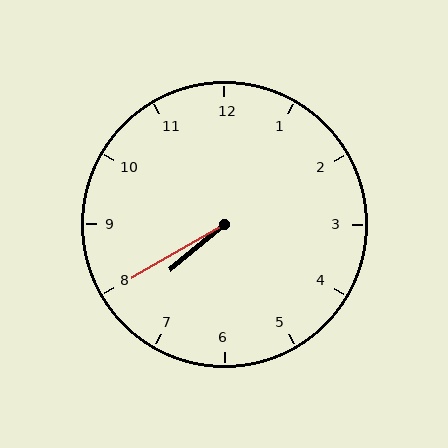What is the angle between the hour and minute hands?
Approximately 10 degrees.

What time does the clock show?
7:40.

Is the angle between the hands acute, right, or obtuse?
It is acute.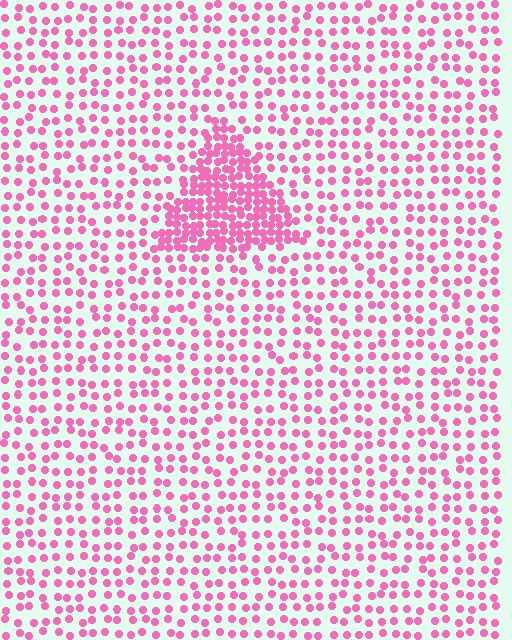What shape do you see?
I see a triangle.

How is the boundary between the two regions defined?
The boundary is defined by a change in element density (approximately 2.5x ratio). All elements are the same color, size, and shape.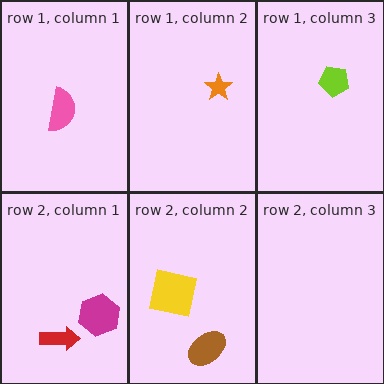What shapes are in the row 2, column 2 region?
The brown ellipse, the yellow square.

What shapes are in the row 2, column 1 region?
The red arrow, the magenta hexagon.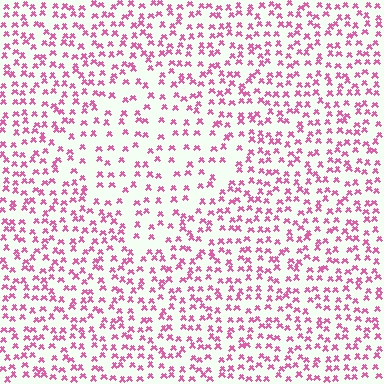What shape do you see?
I see a diamond.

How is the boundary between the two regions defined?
The boundary is defined by a change in element density (approximately 1.7x ratio). All elements are the same color, size, and shape.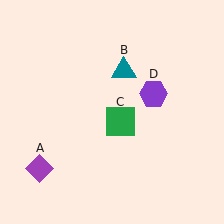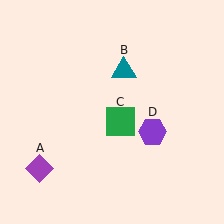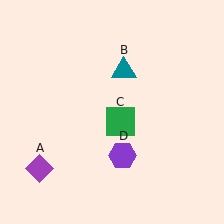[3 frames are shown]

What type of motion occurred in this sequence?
The purple hexagon (object D) rotated clockwise around the center of the scene.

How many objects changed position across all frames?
1 object changed position: purple hexagon (object D).